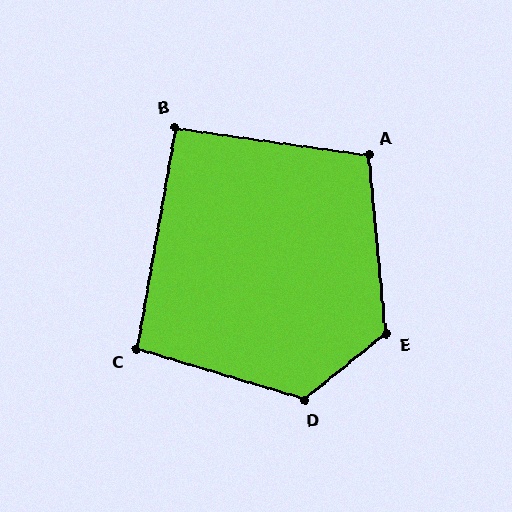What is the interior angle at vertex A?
Approximately 104 degrees (obtuse).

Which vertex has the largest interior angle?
D, at approximately 124 degrees.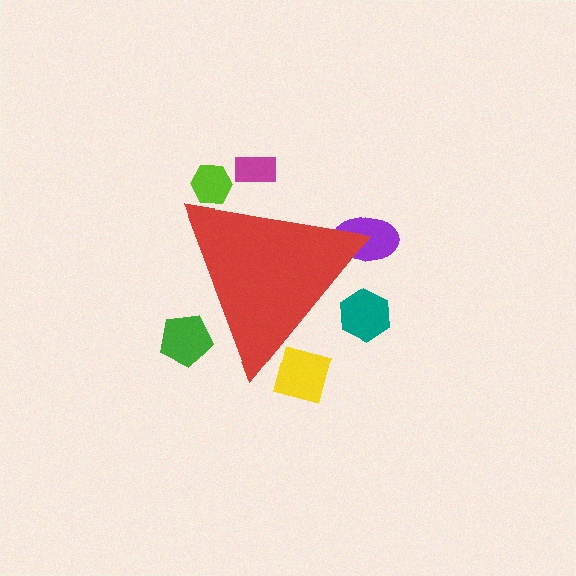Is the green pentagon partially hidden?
Yes, the green pentagon is partially hidden behind the red triangle.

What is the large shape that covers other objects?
A red triangle.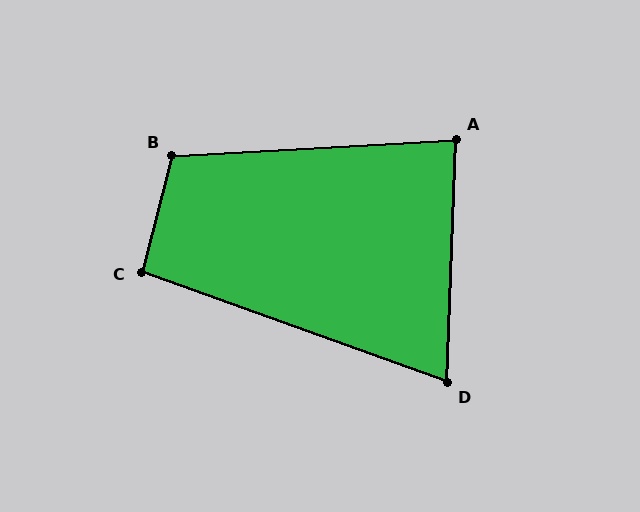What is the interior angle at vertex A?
Approximately 85 degrees (acute).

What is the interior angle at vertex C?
Approximately 95 degrees (obtuse).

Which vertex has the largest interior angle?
B, at approximately 108 degrees.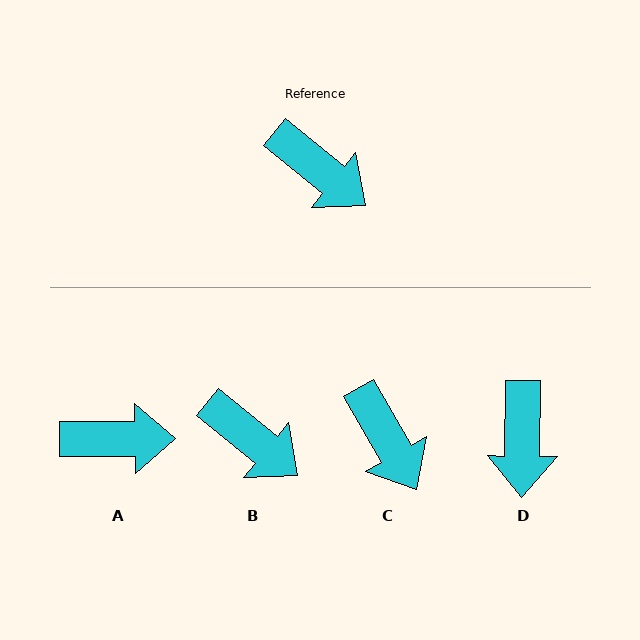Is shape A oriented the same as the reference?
No, it is off by about 39 degrees.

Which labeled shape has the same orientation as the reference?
B.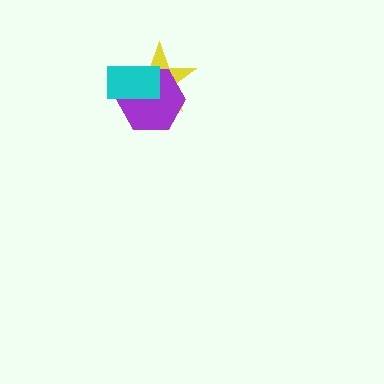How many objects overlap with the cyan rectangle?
2 objects overlap with the cyan rectangle.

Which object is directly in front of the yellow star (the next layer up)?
The purple hexagon is directly in front of the yellow star.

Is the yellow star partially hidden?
Yes, it is partially covered by another shape.